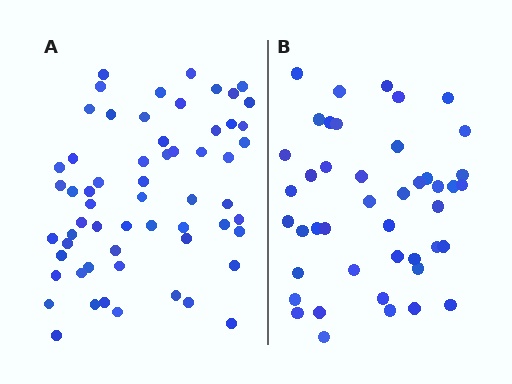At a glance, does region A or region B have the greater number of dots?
Region A (the left region) has more dots.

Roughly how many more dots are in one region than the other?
Region A has approximately 15 more dots than region B.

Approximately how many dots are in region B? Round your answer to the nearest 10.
About 40 dots. (The exact count is 44, which rounds to 40.)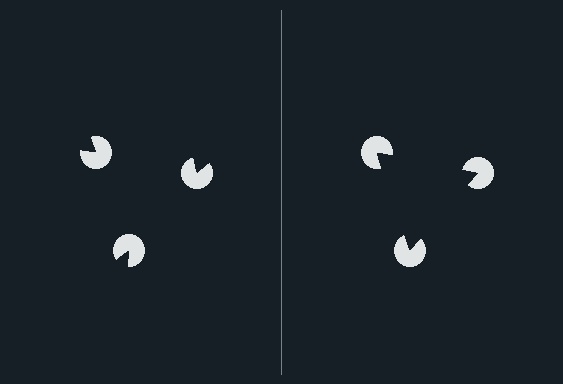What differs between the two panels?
The pac-man discs are positioned identically on both sides; only the wedge orientations differ. On the right they align to a triangle; on the left they are misaligned.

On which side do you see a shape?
An illusory triangle appears on the right side. On the left side the wedge cuts are rotated, so no coherent shape forms.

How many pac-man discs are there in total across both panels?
6 — 3 on each side.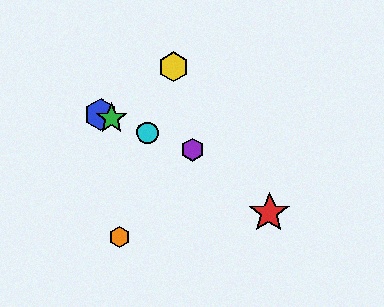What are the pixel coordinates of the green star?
The green star is at (112, 119).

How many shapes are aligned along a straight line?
4 shapes (the blue hexagon, the green star, the purple hexagon, the cyan circle) are aligned along a straight line.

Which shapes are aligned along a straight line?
The blue hexagon, the green star, the purple hexagon, the cyan circle are aligned along a straight line.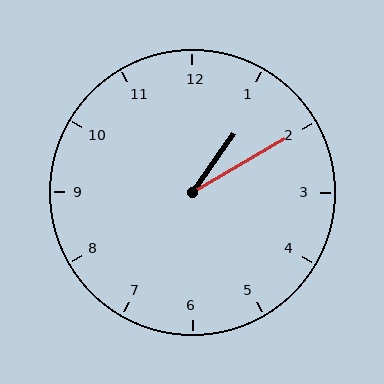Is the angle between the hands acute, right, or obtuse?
It is acute.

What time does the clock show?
1:10.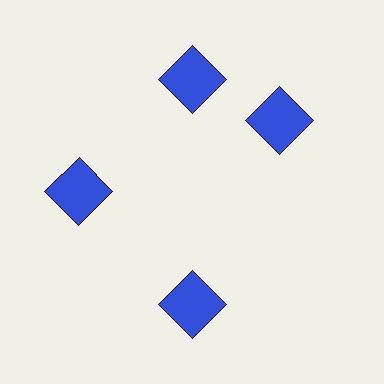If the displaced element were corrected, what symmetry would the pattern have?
It would have 4-fold rotational symmetry — the pattern would map onto itself every 90 degrees.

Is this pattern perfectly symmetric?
No. The 4 blue squares are arranged in a ring, but one element near the 3 o'clock position is rotated out of alignment along the ring, breaking the 4-fold rotational symmetry.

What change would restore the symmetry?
The symmetry would be restored by rotating it back into even spacing with its neighbors so that all 4 squares sit at equal angles and equal distance from the center.